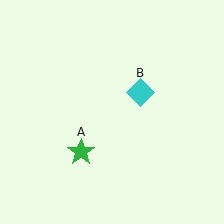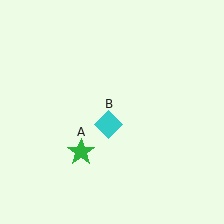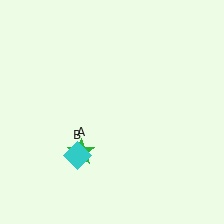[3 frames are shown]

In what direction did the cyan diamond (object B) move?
The cyan diamond (object B) moved down and to the left.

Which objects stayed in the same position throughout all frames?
Green star (object A) remained stationary.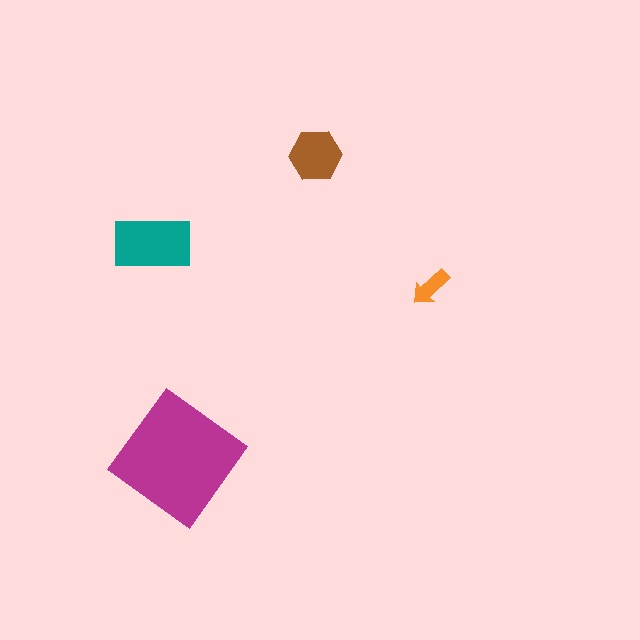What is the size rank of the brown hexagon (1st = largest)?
3rd.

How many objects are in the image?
There are 4 objects in the image.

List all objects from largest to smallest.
The magenta diamond, the teal rectangle, the brown hexagon, the orange arrow.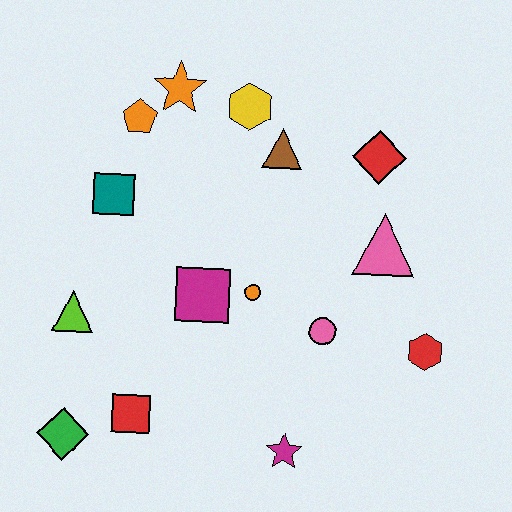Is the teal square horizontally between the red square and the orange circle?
No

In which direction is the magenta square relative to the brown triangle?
The magenta square is below the brown triangle.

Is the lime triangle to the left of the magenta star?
Yes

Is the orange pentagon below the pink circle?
No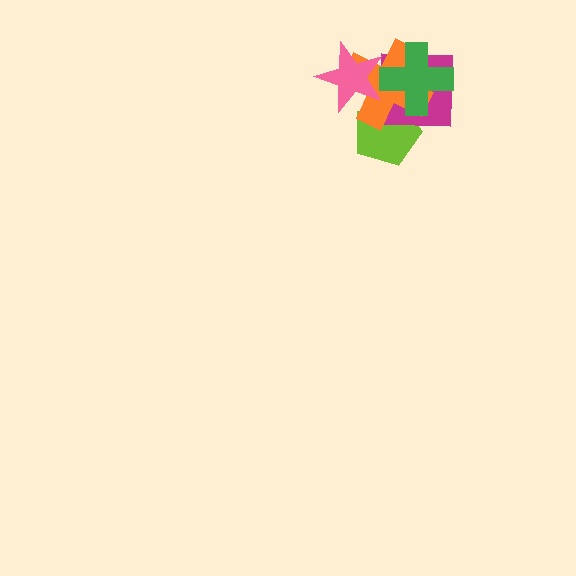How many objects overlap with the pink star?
4 objects overlap with the pink star.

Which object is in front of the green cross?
The pink star is in front of the green cross.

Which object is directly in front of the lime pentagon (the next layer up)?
The magenta square is directly in front of the lime pentagon.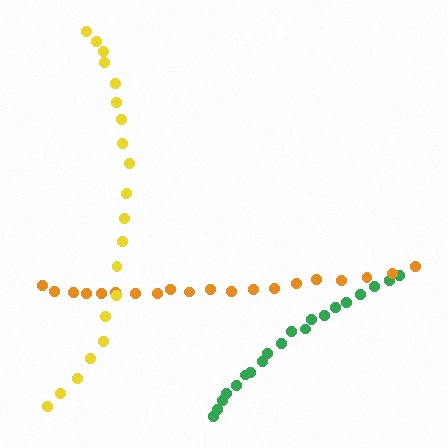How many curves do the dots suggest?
There are 3 distinct paths.